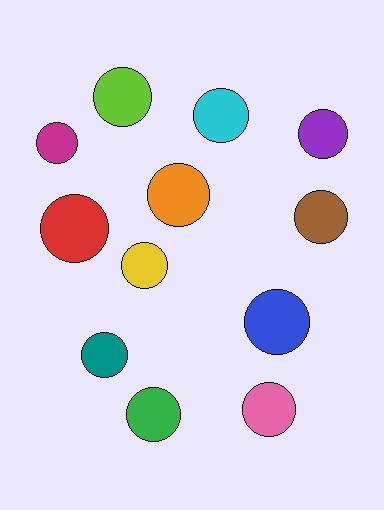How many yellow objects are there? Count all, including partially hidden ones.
There is 1 yellow object.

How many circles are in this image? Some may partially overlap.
There are 12 circles.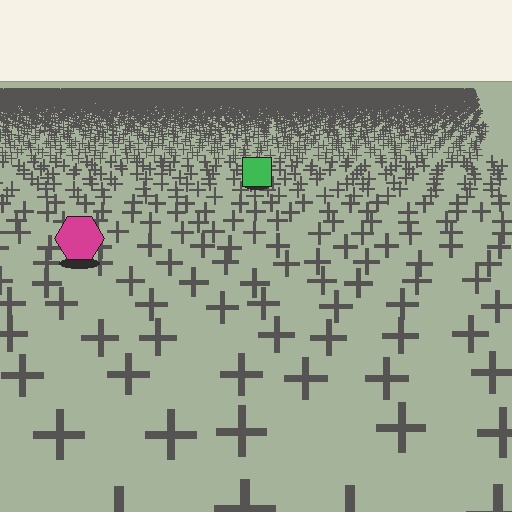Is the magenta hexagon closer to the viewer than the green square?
Yes. The magenta hexagon is closer — you can tell from the texture gradient: the ground texture is coarser near it.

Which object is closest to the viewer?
The magenta hexagon is closest. The texture marks near it are larger and more spread out.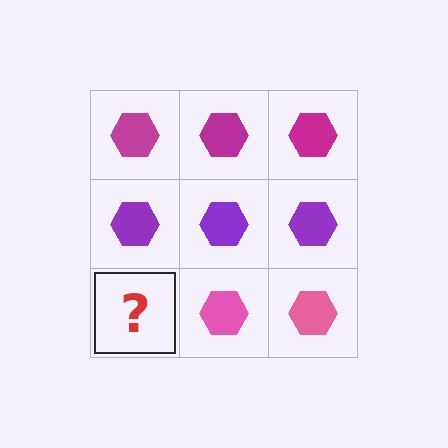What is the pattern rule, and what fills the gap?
The rule is that each row has a consistent color. The gap should be filled with a pink hexagon.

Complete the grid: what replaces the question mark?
The question mark should be replaced with a pink hexagon.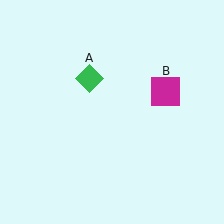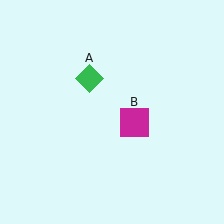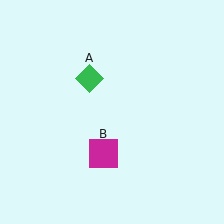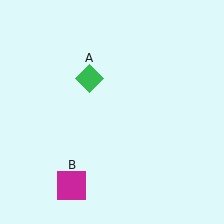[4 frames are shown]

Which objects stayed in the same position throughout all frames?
Green diamond (object A) remained stationary.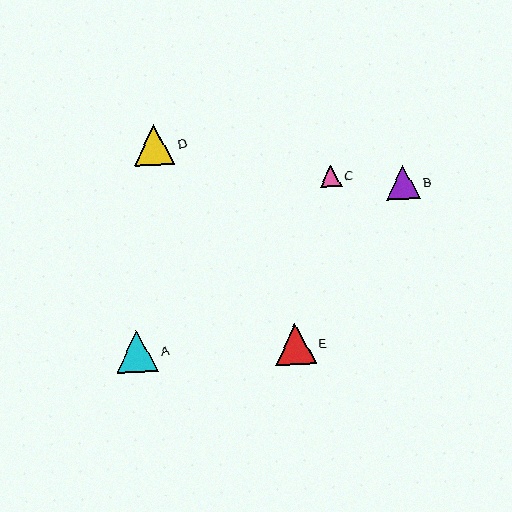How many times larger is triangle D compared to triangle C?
Triangle D is approximately 1.9 times the size of triangle C.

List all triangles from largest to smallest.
From largest to smallest: A, E, D, B, C.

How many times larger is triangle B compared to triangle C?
Triangle B is approximately 1.6 times the size of triangle C.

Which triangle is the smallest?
Triangle C is the smallest with a size of approximately 21 pixels.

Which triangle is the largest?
Triangle A is the largest with a size of approximately 42 pixels.